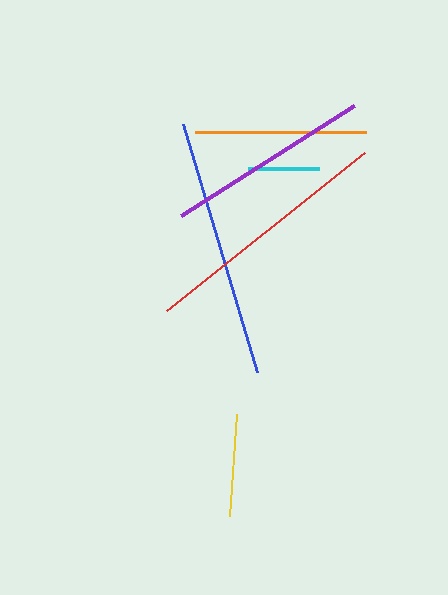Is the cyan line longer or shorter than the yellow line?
The yellow line is longer than the cyan line.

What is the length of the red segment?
The red segment is approximately 253 pixels long.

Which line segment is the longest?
The blue line is the longest at approximately 259 pixels.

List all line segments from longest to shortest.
From longest to shortest: blue, red, purple, orange, yellow, cyan.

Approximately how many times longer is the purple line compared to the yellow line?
The purple line is approximately 2.0 times the length of the yellow line.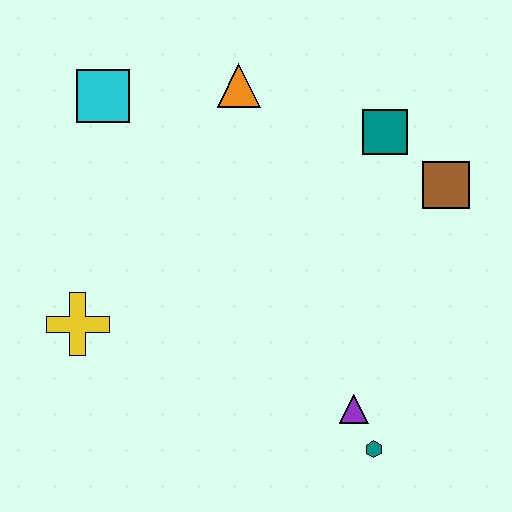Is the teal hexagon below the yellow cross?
Yes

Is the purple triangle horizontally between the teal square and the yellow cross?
Yes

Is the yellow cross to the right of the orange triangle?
No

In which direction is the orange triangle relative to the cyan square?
The orange triangle is to the right of the cyan square.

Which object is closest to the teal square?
The brown square is closest to the teal square.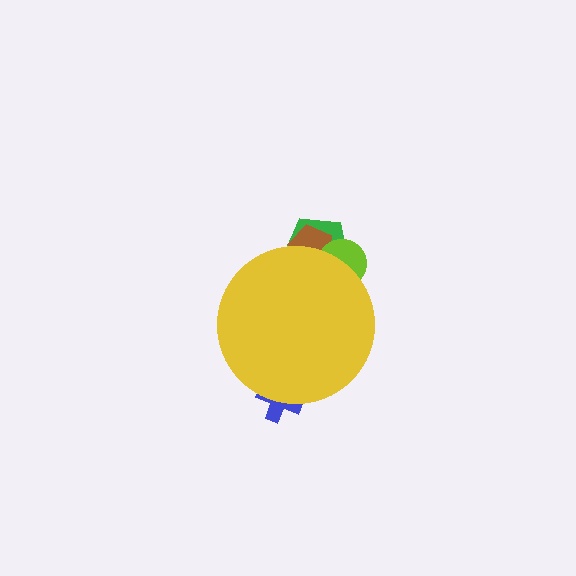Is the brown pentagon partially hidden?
Yes, the brown pentagon is partially hidden behind the yellow circle.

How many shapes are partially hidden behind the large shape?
4 shapes are partially hidden.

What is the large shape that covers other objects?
A yellow circle.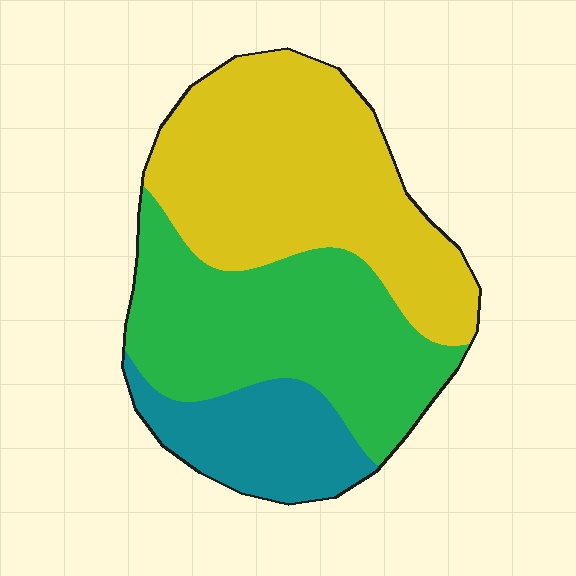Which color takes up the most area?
Yellow, at roughly 45%.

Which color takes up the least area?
Teal, at roughly 15%.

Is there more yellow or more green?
Yellow.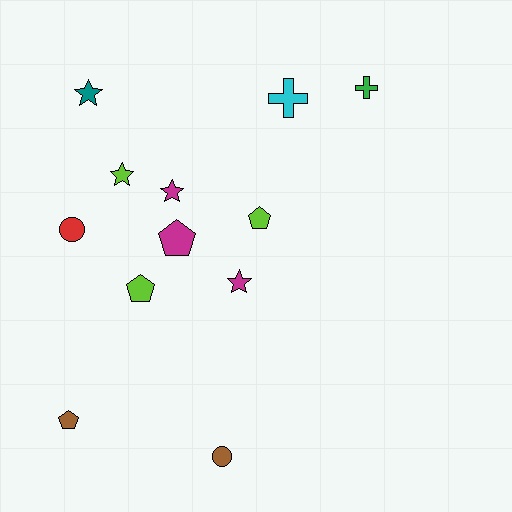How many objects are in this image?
There are 12 objects.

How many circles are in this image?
There are 2 circles.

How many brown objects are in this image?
There are 2 brown objects.